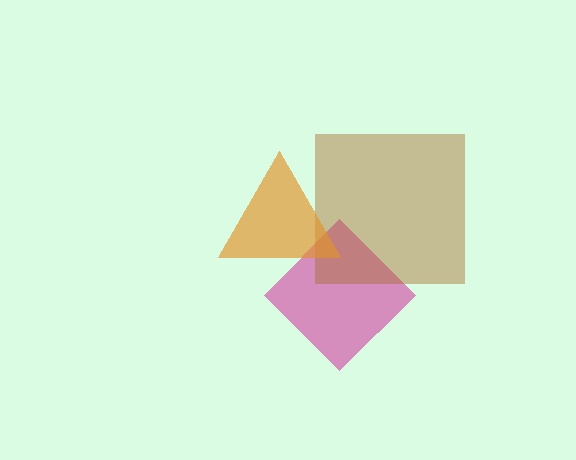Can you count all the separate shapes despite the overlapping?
Yes, there are 3 separate shapes.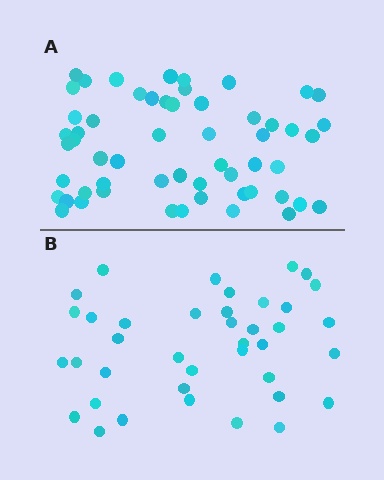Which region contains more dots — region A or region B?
Region A (the top region) has more dots.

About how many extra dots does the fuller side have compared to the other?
Region A has approximately 15 more dots than region B.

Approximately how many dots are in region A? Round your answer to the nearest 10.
About 60 dots. (The exact count is 56, which rounds to 60.)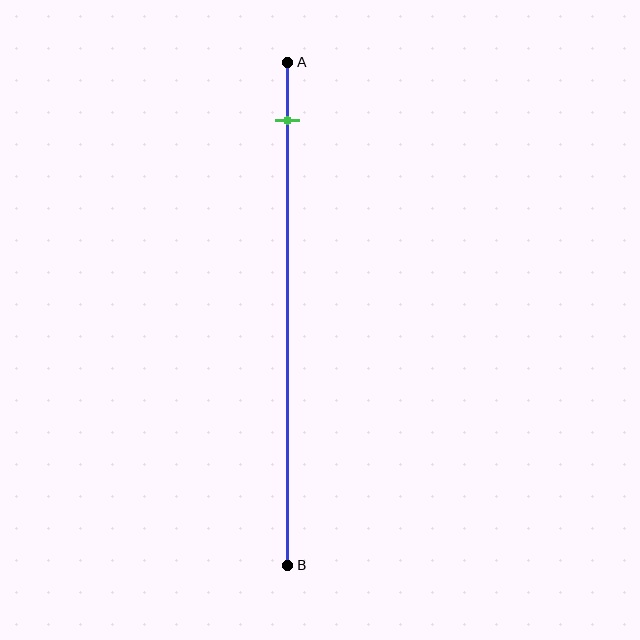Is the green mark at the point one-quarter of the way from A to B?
No, the mark is at about 10% from A, not at the 25% one-quarter point.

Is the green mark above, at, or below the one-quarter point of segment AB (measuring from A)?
The green mark is above the one-quarter point of segment AB.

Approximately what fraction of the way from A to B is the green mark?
The green mark is approximately 10% of the way from A to B.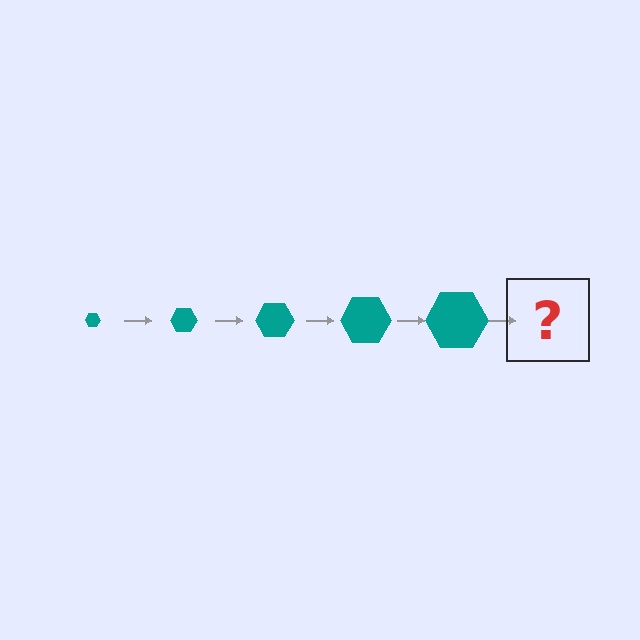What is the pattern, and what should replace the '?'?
The pattern is that the hexagon gets progressively larger each step. The '?' should be a teal hexagon, larger than the previous one.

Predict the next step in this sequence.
The next step is a teal hexagon, larger than the previous one.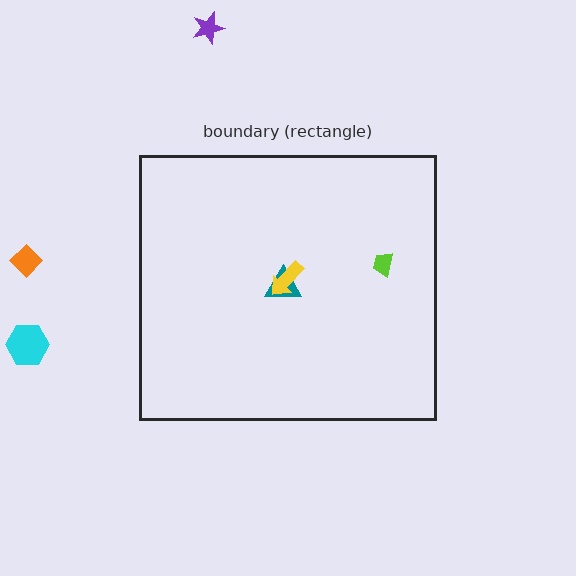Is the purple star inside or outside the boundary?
Outside.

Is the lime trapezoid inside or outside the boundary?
Inside.